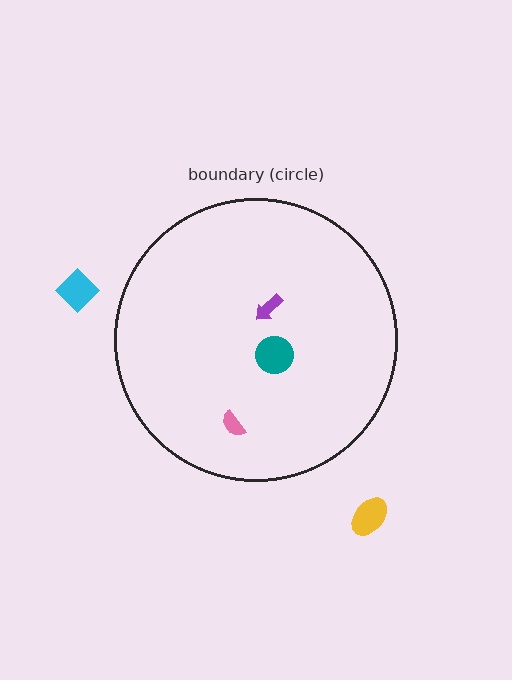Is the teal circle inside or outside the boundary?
Inside.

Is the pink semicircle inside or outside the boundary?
Inside.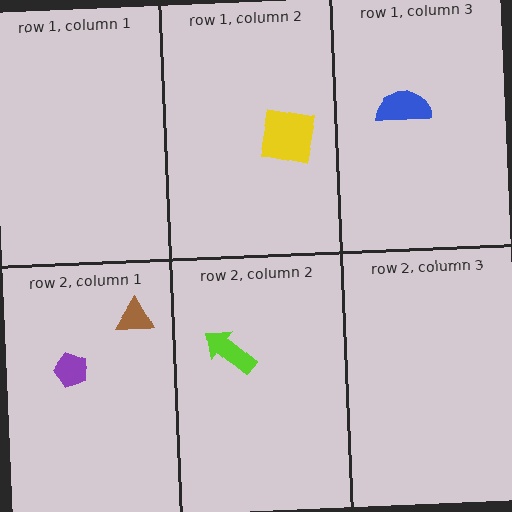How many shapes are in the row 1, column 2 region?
1.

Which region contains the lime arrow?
The row 2, column 2 region.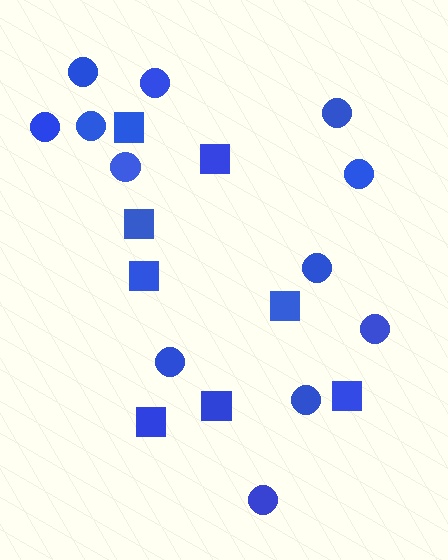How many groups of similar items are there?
There are 2 groups: one group of circles (12) and one group of squares (8).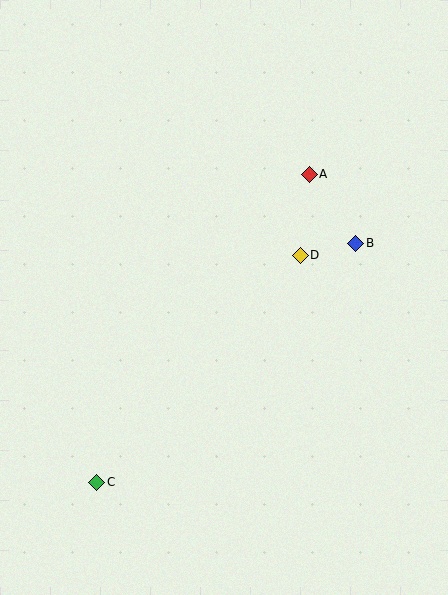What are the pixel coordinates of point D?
Point D is at (300, 255).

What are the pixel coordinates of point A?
Point A is at (309, 174).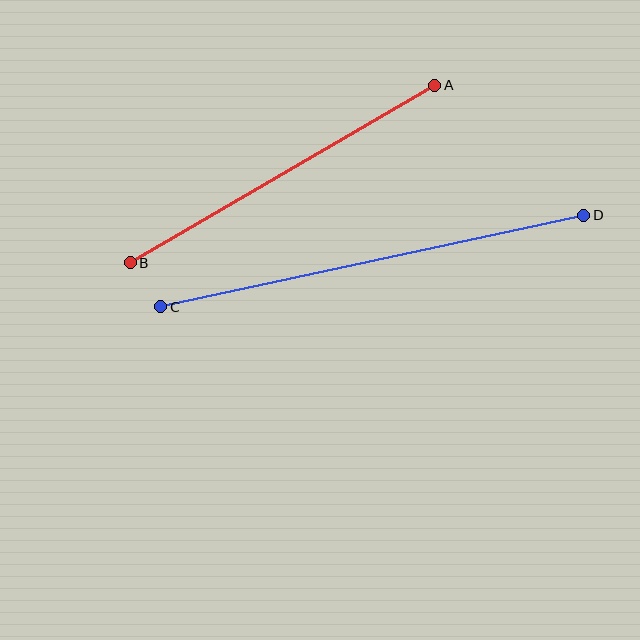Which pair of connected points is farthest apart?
Points C and D are farthest apart.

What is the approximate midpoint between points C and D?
The midpoint is at approximately (372, 261) pixels.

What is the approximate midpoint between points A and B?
The midpoint is at approximately (283, 174) pixels.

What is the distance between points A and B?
The distance is approximately 352 pixels.